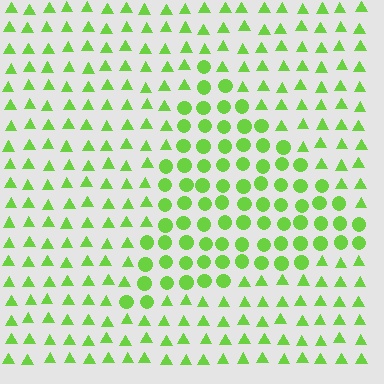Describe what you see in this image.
The image is filled with small lime elements arranged in a uniform grid. A triangle-shaped region contains circles, while the surrounding area contains triangles. The boundary is defined purely by the change in element shape.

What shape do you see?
I see a triangle.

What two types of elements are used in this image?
The image uses circles inside the triangle region and triangles outside it.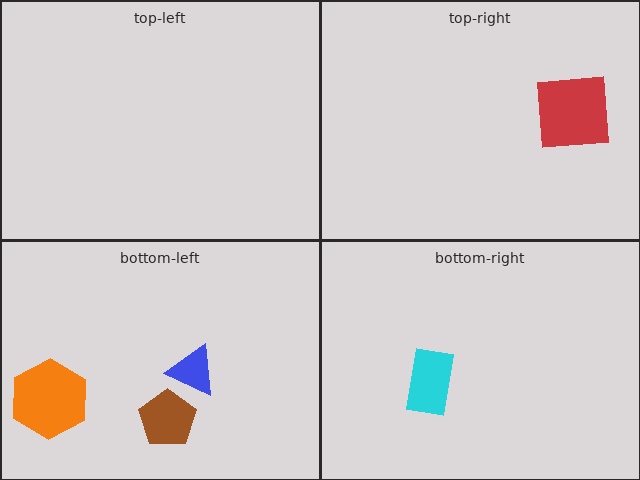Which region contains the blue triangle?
The bottom-left region.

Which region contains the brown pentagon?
The bottom-left region.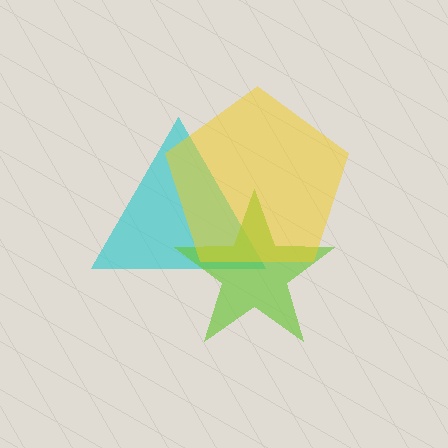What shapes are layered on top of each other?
The layered shapes are: a cyan triangle, a lime star, a yellow pentagon.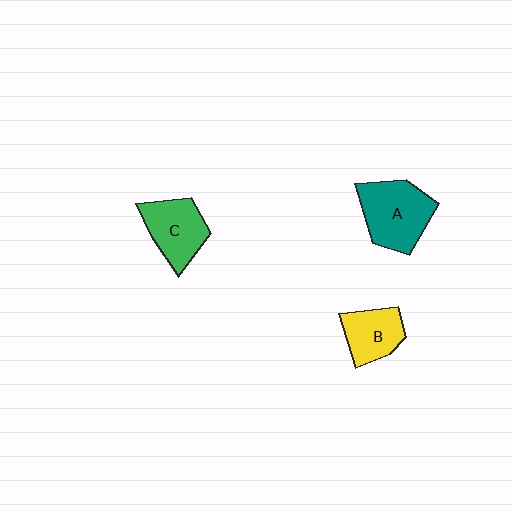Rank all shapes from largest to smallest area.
From largest to smallest: A (teal), C (green), B (yellow).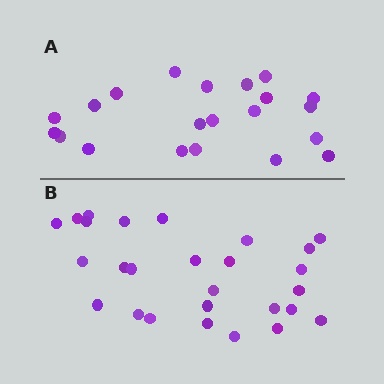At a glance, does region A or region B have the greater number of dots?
Region B (the bottom region) has more dots.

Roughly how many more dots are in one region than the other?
Region B has about 6 more dots than region A.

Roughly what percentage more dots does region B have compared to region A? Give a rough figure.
About 30% more.